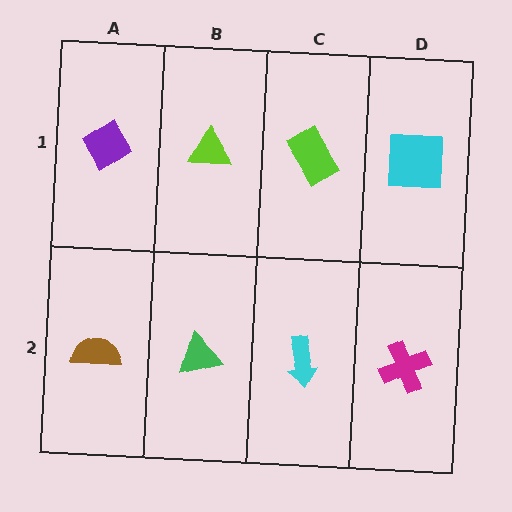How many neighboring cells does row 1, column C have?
3.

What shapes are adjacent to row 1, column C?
A cyan arrow (row 2, column C), a lime triangle (row 1, column B), a cyan square (row 1, column D).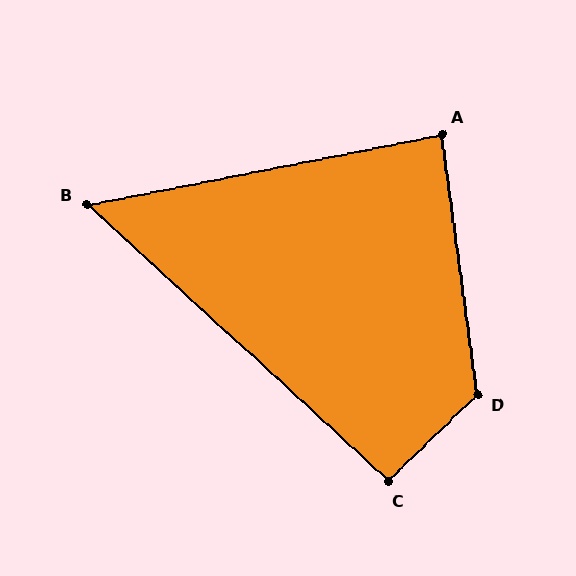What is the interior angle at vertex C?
Approximately 93 degrees (approximately right).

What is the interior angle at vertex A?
Approximately 87 degrees (approximately right).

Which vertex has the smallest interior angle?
B, at approximately 54 degrees.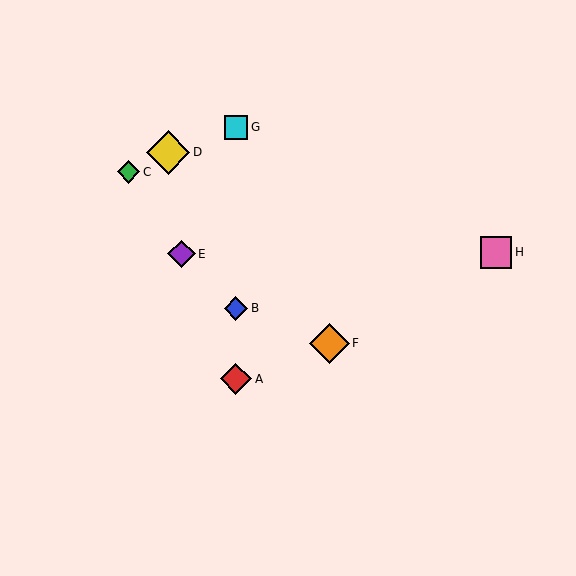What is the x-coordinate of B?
Object B is at x≈236.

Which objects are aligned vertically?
Objects A, B, G are aligned vertically.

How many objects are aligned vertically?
3 objects (A, B, G) are aligned vertically.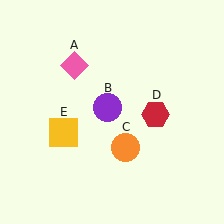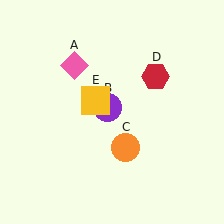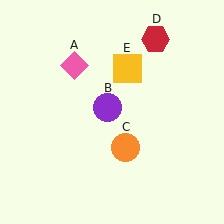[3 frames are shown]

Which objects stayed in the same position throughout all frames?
Pink diamond (object A) and purple circle (object B) and orange circle (object C) remained stationary.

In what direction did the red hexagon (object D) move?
The red hexagon (object D) moved up.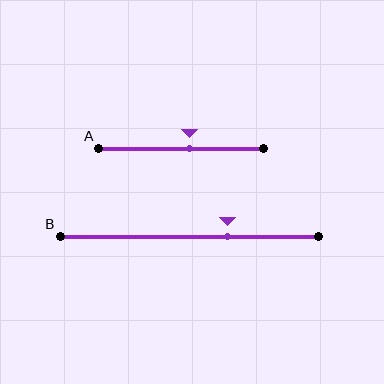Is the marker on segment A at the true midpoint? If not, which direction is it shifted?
No, the marker on segment A is shifted to the right by about 5% of the segment length.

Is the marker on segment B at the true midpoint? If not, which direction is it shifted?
No, the marker on segment B is shifted to the right by about 15% of the segment length.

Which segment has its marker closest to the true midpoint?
Segment A has its marker closest to the true midpoint.